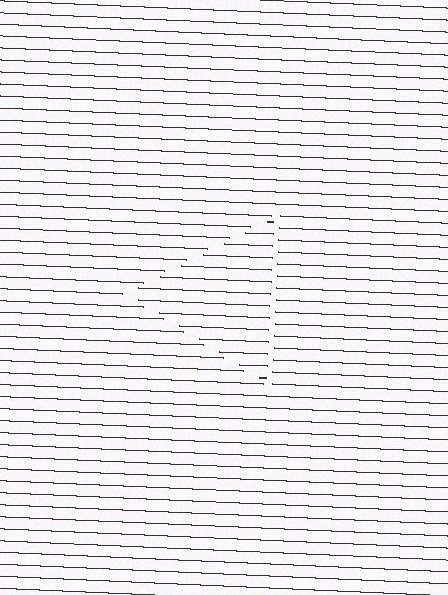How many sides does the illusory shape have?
3 sides — the line-ends trace a triangle.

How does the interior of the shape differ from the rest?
The interior of the shape contains the same grating, shifted by half a period — the contour is defined by the phase discontinuity where line-ends from the inner and outer gratings abut.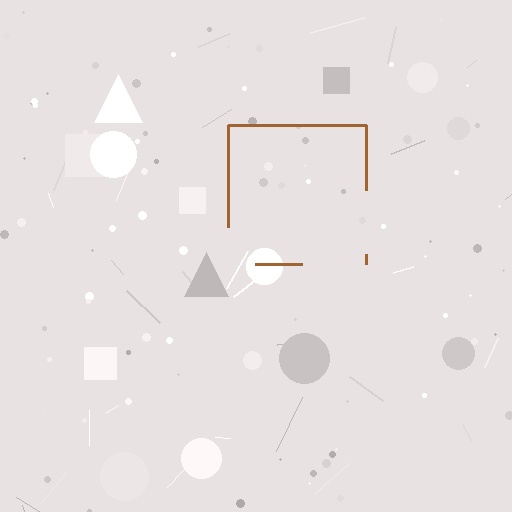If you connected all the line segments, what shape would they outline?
They would outline a square.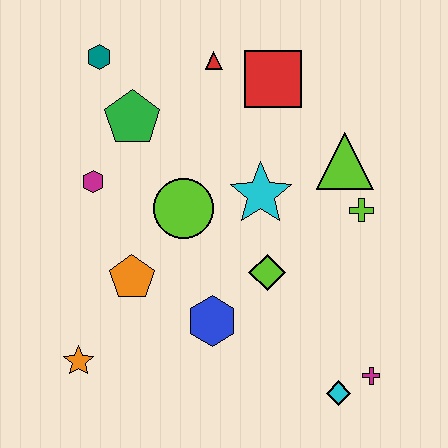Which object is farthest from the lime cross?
The orange star is farthest from the lime cross.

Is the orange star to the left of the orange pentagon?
Yes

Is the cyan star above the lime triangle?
No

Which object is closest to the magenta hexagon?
The green pentagon is closest to the magenta hexagon.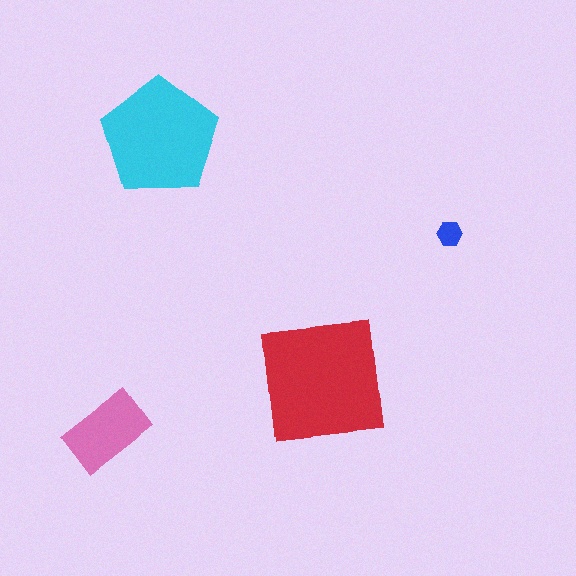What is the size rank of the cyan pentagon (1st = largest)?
2nd.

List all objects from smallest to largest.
The blue hexagon, the pink rectangle, the cyan pentagon, the red square.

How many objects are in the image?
There are 4 objects in the image.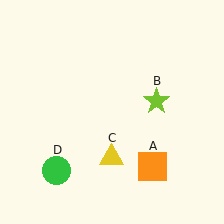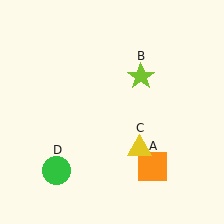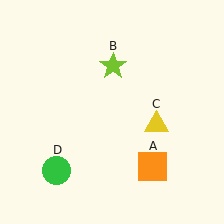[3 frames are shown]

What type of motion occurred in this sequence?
The lime star (object B), yellow triangle (object C) rotated counterclockwise around the center of the scene.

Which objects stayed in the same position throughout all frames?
Orange square (object A) and green circle (object D) remained stationary.